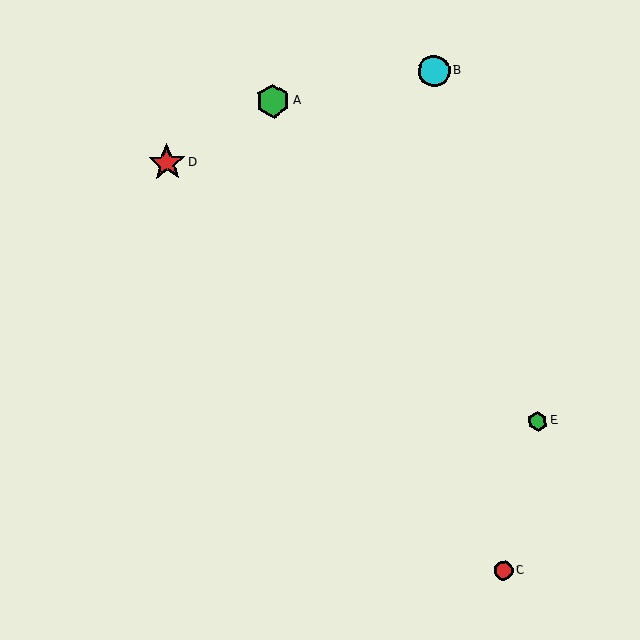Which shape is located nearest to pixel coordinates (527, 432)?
The green hexagon (labeled E) at (538, 421) is nearest to that location.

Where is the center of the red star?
The center of the red star is at (167, 163).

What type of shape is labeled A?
Shape A is a green hexagon.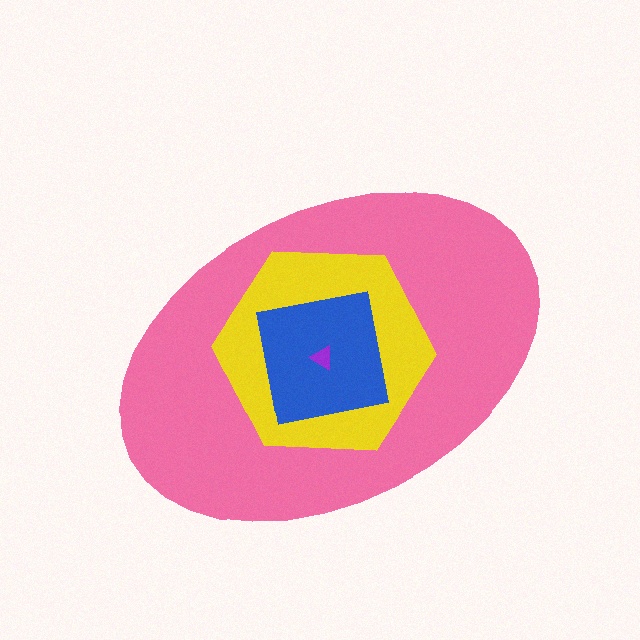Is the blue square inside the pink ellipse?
Yes.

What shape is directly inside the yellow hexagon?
The blue square.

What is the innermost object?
The purple triangle.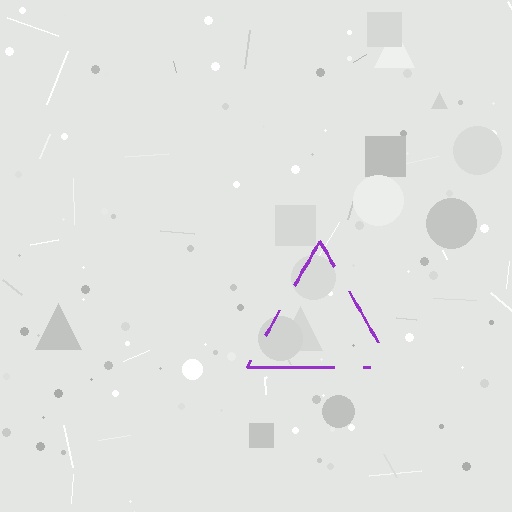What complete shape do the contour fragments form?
The contour fragments form a triangle.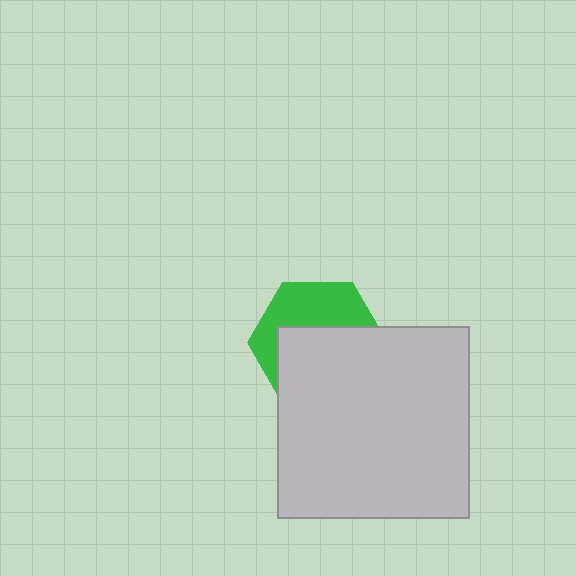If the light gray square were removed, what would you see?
You would see the complete green hexagon.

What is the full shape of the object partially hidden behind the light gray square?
The partially hidden object is a green hexagon.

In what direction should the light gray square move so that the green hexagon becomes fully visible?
The light gray square should move down. That is the shortest direction to clear the overlap and leave the green hexagon fully visible.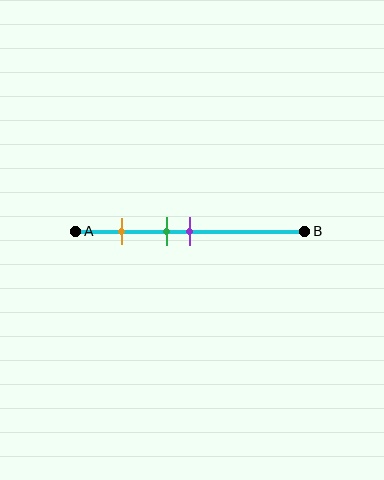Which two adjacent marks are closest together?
The green and purple marks are the closest adjacent pair.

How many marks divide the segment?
There are 3 marks dividing the segment.